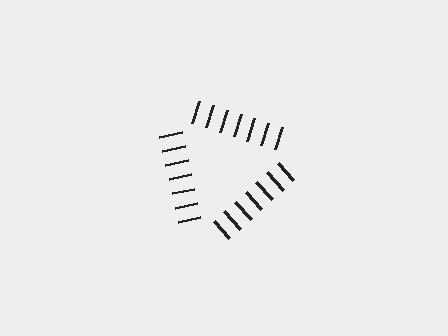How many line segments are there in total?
21 — 7 along each of the 3 edges.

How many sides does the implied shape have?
3 sides — the line-ends trace a triangle.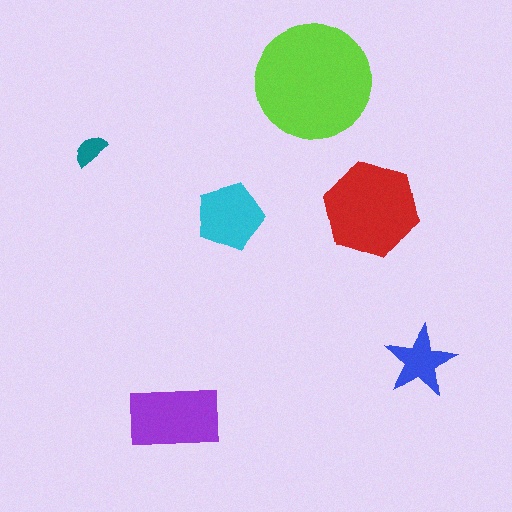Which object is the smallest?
The teal semicircle.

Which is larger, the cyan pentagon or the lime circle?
The lime circle.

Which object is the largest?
The lime circle.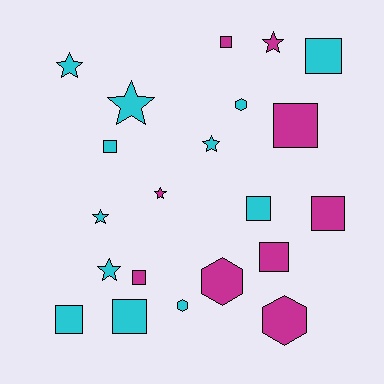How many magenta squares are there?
There are 5 magenta squares.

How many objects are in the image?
There are 21 objects.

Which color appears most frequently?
Cyan, with 12 objects.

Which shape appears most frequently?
Square, with 10 objects.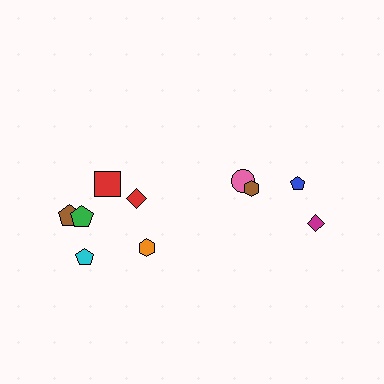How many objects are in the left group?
There are 6 objects.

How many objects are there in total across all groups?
There are 10 objects.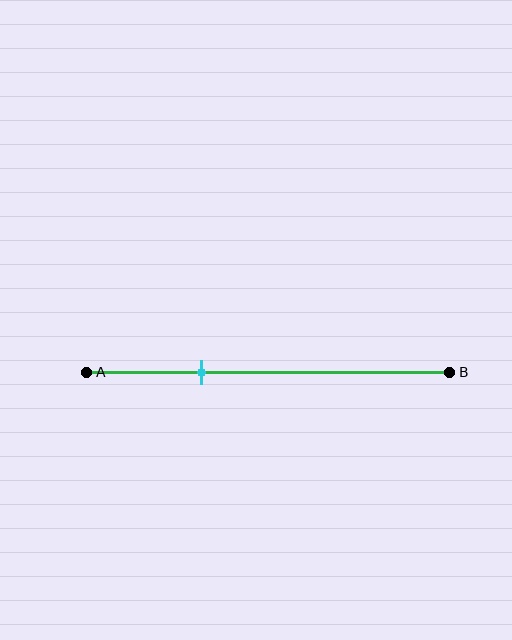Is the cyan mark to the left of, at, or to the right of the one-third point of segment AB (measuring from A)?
The cyan mark is approximately at the one-third point of segment AB.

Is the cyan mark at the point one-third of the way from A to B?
Yes, the mark is approximately at the one-third point.